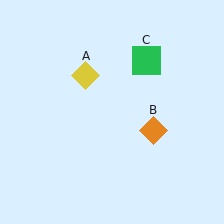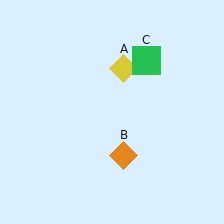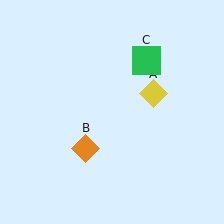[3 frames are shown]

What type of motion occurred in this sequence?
The yellow diamond (object A), orange diamond (object B) rotated clockwise around the center of the scene.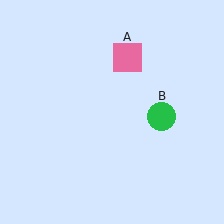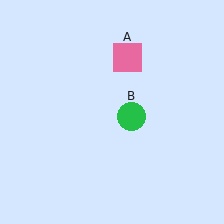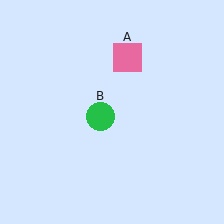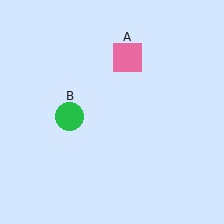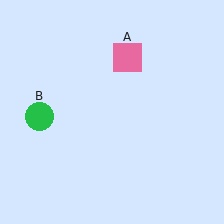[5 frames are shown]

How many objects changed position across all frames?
1 object changed position: green circle (object B).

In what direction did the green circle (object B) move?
The green circle (object B) moved left.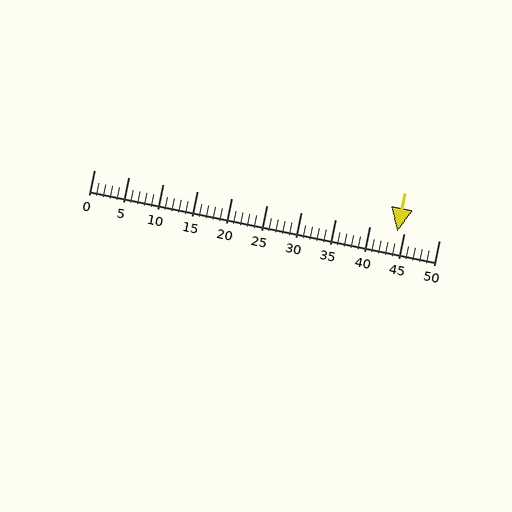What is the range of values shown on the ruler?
The ruler shows values from 0 to 50.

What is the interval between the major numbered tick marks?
The major tick marks are spaced 5 units apart.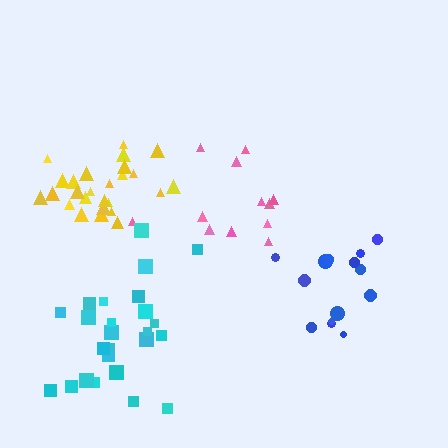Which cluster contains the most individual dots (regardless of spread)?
Yellow (26).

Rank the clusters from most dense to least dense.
yellow, blue, cyan, pink.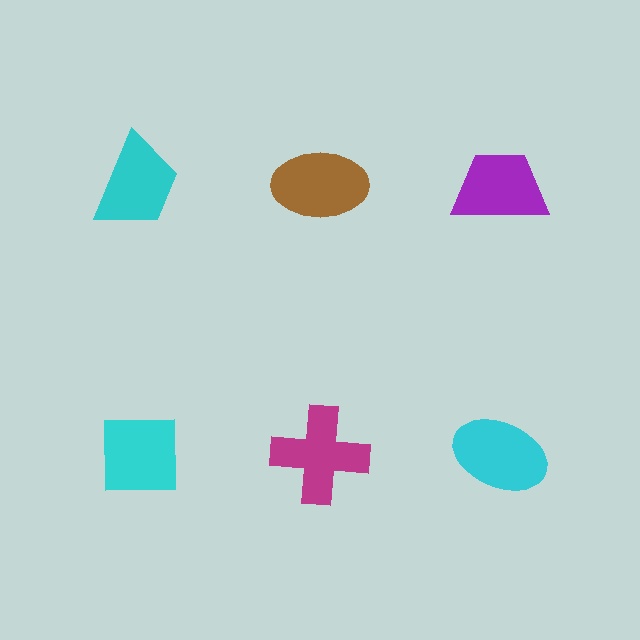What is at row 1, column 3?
A purple trapezoid.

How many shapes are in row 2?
3 shapes.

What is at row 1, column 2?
A brown ellipse.